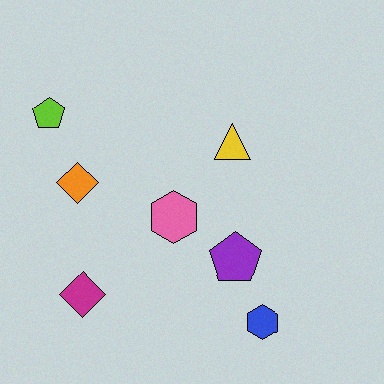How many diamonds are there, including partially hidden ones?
There are 2 diamonds.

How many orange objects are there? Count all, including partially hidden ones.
There is 1 orange object.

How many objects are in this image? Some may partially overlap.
There are 7 objects.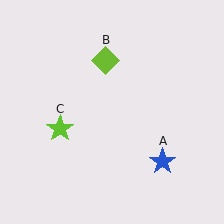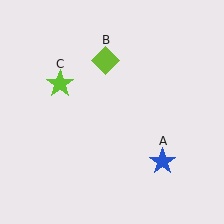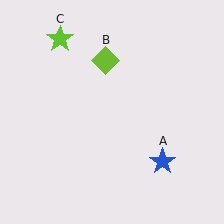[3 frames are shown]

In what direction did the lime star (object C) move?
The lime star (object C) moved up.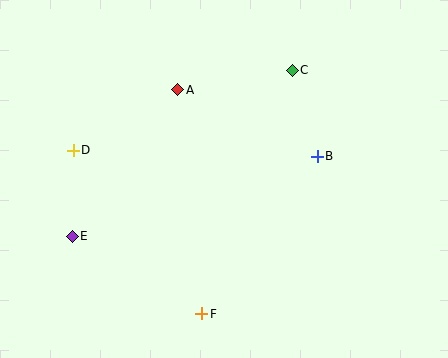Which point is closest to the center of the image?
Point B at (317, 156) is closest to the center.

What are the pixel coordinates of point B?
Point B is at (317, 156).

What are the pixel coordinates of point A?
Point A is at (178, 90).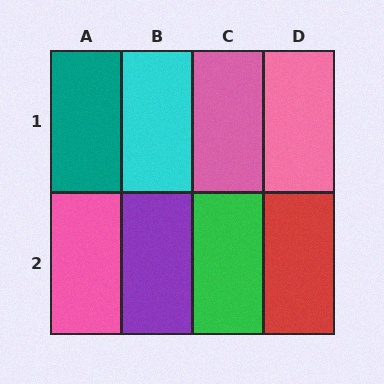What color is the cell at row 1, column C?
Pink.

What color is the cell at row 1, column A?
Teal.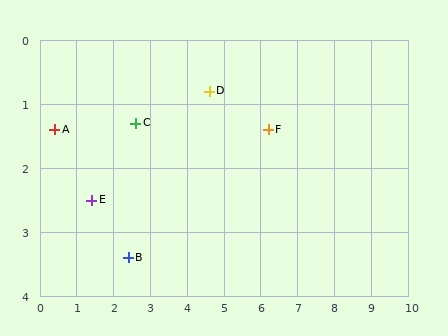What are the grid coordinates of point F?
Point F is at approximately (6.2, 1.4).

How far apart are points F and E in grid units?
Points F and E are about 4.9 grid units apart.